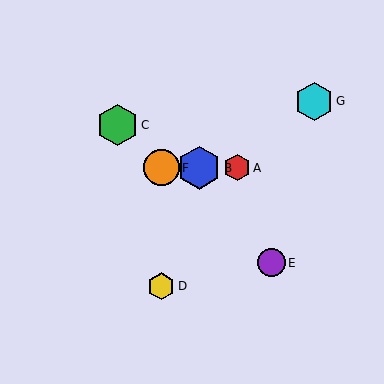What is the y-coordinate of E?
Object E is at y≈263.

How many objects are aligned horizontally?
3 objects (A, B, F) are aligned horizontally.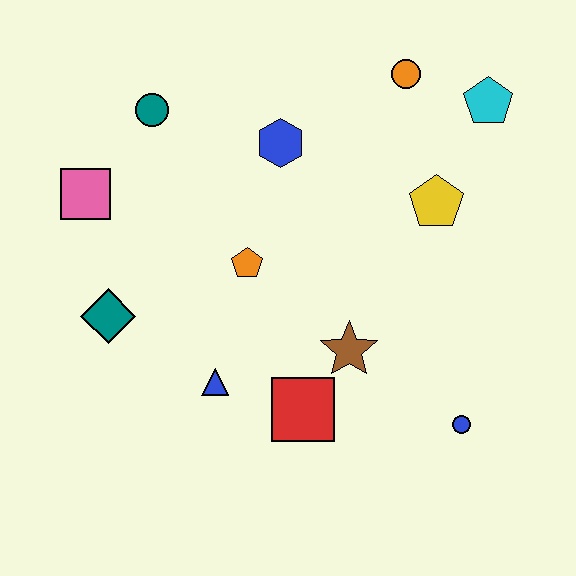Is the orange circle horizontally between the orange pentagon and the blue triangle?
No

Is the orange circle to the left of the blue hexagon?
No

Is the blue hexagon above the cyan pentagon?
No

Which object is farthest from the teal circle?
The blue circle is farthest from the teal circle.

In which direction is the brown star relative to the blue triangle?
The brown star is to the right of the blue triangle.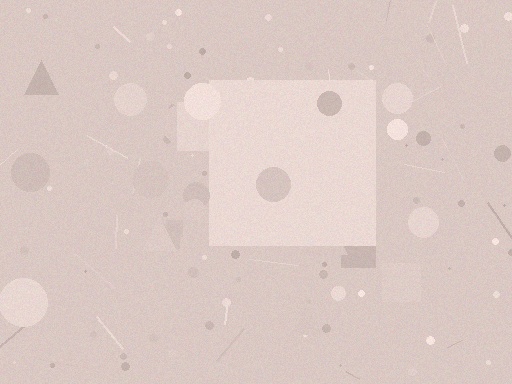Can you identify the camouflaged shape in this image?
The camouflaged shape is a square.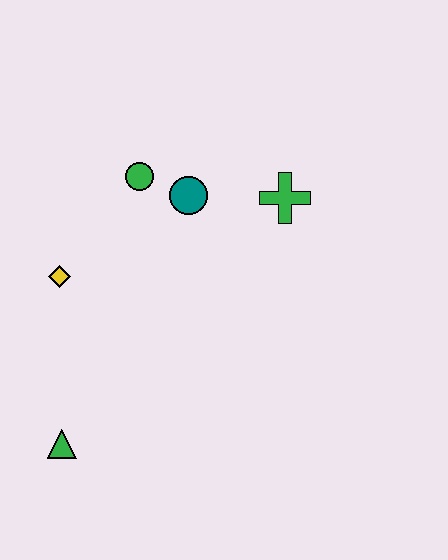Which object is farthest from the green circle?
The green triangle is farthest from the green circle.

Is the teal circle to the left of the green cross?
Yes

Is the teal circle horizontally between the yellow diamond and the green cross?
Yes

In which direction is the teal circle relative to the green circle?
The teal circle is to the right of the green circle.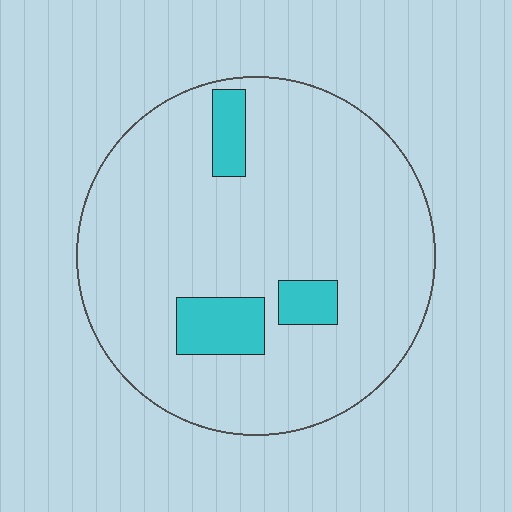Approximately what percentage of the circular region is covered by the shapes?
Approximately 10%.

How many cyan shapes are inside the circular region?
3.